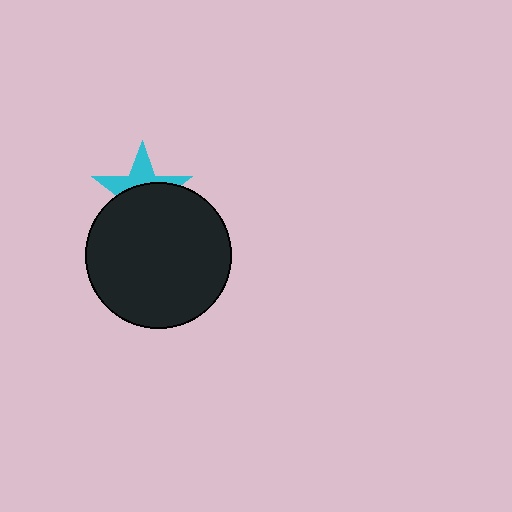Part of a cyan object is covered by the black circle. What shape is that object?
It is a star.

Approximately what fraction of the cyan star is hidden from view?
Roughly 59% of the cyan star is hidden behind the black circle.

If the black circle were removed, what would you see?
You would see the complete cyan star.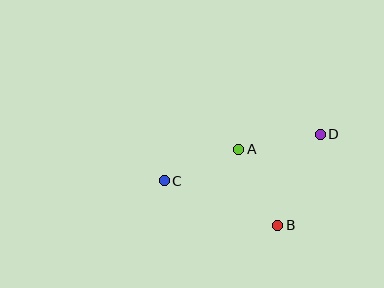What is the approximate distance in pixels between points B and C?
The distance between B and C is approximately 122 pixels.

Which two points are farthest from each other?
Points C and D are farthest from each other.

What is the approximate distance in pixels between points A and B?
The distance between A and B is approximately 86 pixels.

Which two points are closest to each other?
Points A and C are closest to each other.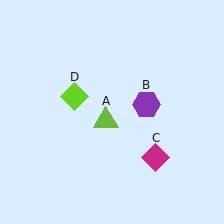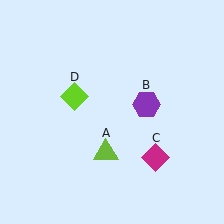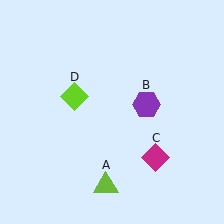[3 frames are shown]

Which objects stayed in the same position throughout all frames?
Purple hexagon (object B) and magenta diamond (object C) and lime diamond (object D) remained stationary.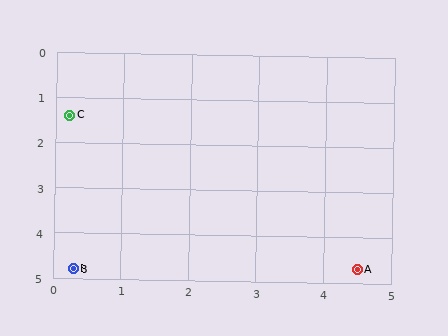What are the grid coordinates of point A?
Point A is at approximately (4.5, 4.7).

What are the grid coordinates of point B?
Point B is at approximately (0.3, 4.8).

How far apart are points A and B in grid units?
Points A and B are about 4.2 grid units apart.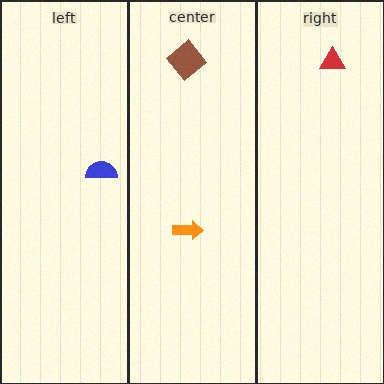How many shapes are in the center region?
2.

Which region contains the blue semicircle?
The left region.